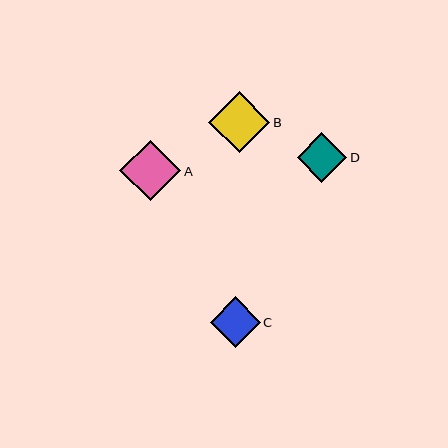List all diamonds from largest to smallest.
From largest to smallest: B, A, C, D.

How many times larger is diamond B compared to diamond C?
Diamond B is approximately 1.2 times the size of diamond C.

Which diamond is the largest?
Diamond B is the largest with a size of approximately 61 pixels.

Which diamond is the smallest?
Diamond D is the smallest with a size of approximately 49 pixels.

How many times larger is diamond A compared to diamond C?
Diamond A is approximately 1.2 times the size of diamond C.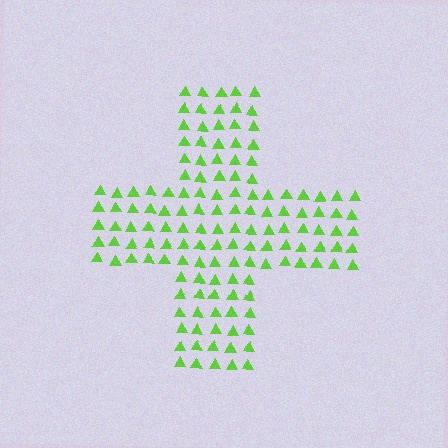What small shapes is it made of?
It is made of small triangles.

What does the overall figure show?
The overall figure shows a cross.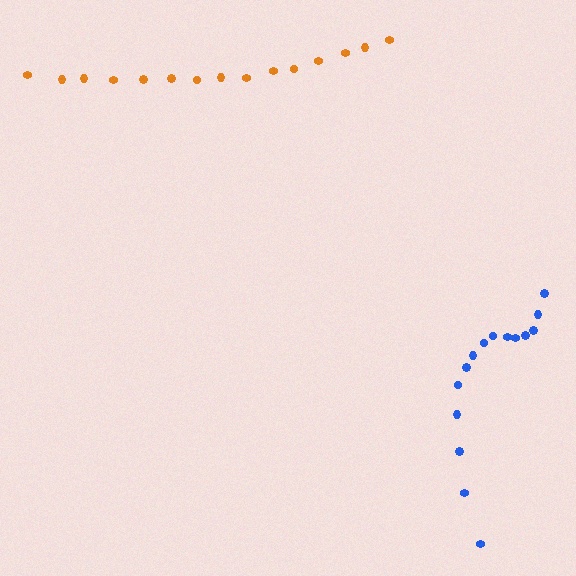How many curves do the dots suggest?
There are 2 distinct paths.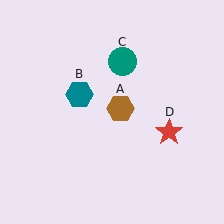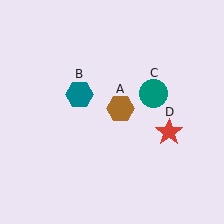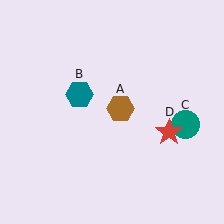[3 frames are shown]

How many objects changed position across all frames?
1 object changed position: teal circle (object C).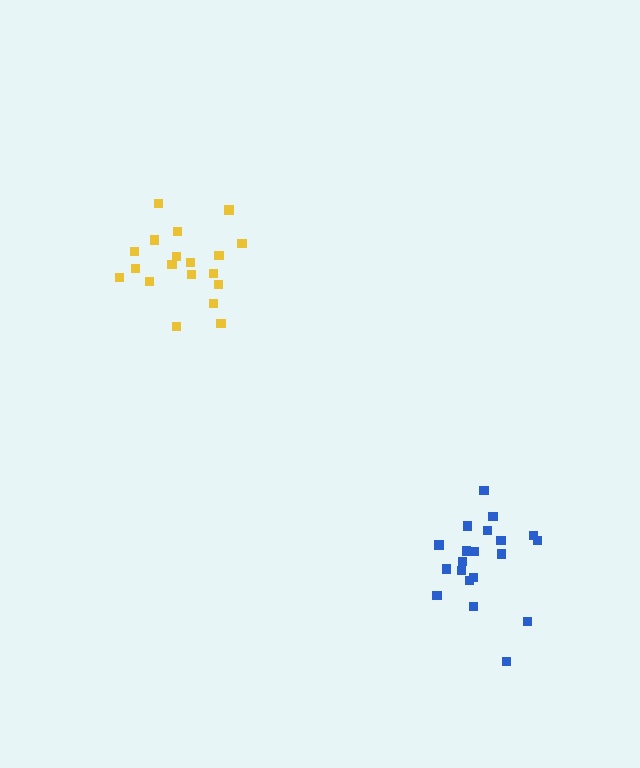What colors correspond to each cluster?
The clusters are colored: yellow, blue.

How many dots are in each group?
Group 1: 19 dots, Group 2: 20 dots (39 total).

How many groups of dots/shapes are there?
There are 2 groups.